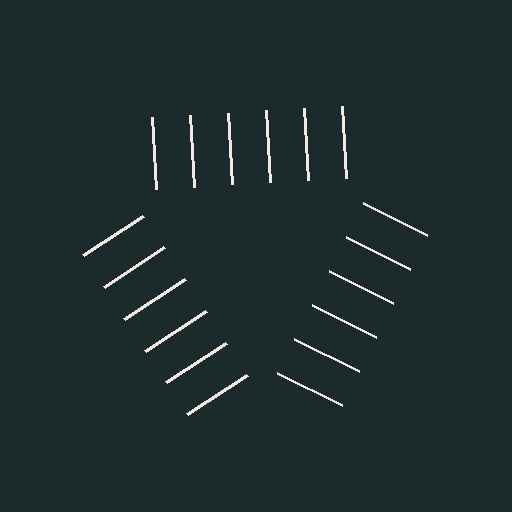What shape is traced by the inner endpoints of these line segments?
An illusory triangle — the line segments terminate on its edges but no continuous stroke is drawn.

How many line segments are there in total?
18 — 6 along each of the 3 edges.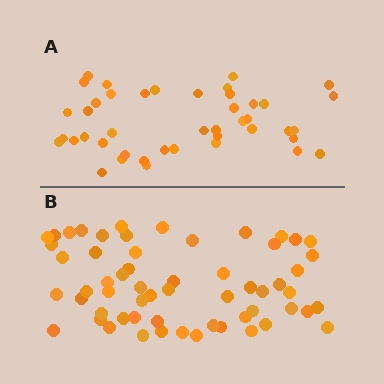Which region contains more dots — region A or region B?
Region B (the bottom region) has more dots.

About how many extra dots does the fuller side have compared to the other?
Region B has approximately 15 more dots than region A.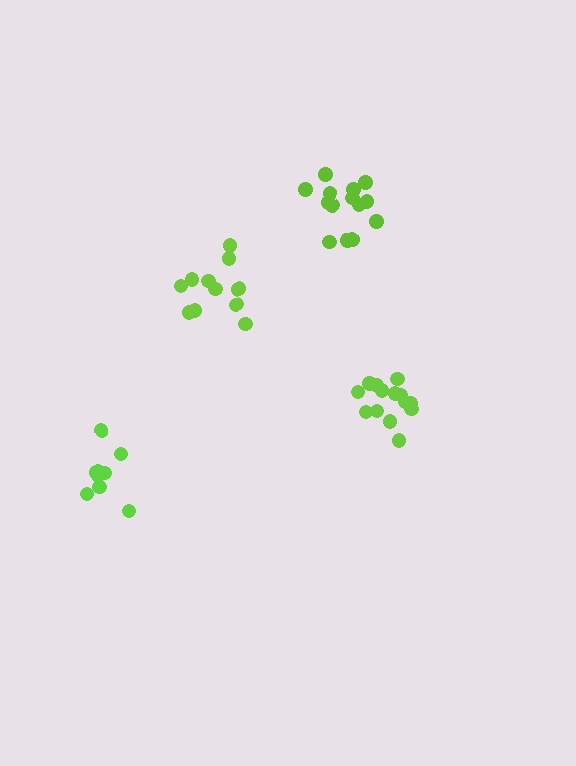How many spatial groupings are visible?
There are 4 spatial groupings.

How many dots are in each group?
Group 1: 9 dots, Group 2: 11 dots, Group 3: 14 dots, Group 4: 14 dots (48 total).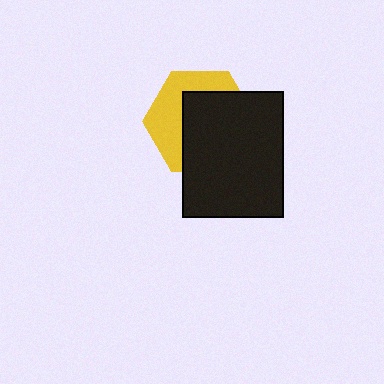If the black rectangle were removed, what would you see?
You would see the complete yellow hexagon.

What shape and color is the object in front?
The object in front is a black rectangle.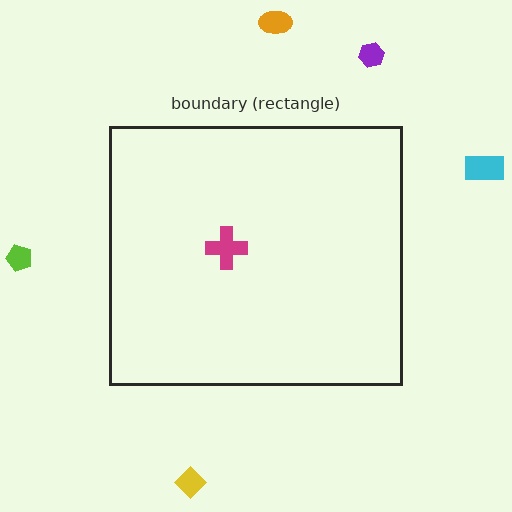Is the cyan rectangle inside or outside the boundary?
Outside.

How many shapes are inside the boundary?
1 inside, 5 outside.